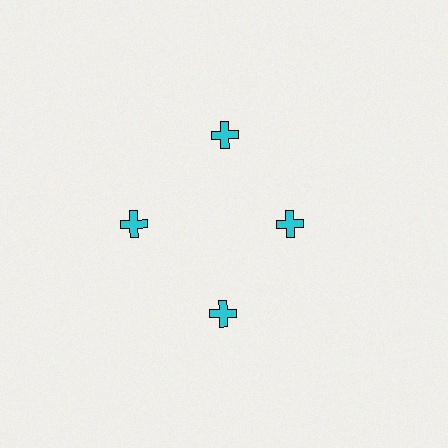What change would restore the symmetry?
The symmetry would be restored by moving it outward, back onto the ring so that all 4 crosses sit at equal angles and equal distance from the center.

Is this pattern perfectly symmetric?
No. The 4 cyan crosses are arranged in a ring, but one element near the 3 o'clock position is pulled inward toward the center, breaking the 4-fold rotational symmetry.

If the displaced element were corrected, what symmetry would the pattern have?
It would have 4-fold rotational symmetry — the pattern would map onto itself every 90 degrees.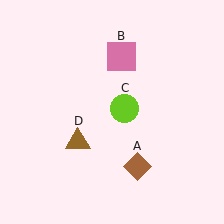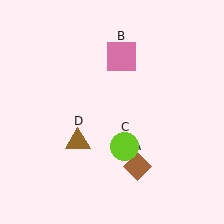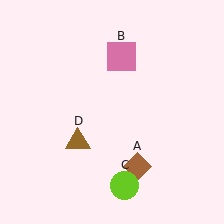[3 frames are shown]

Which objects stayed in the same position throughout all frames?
Brown diamond (object A) and pink square (object B) and brown triangle (object D) remained stationary.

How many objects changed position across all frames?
1 object changed position: lime circle (object C).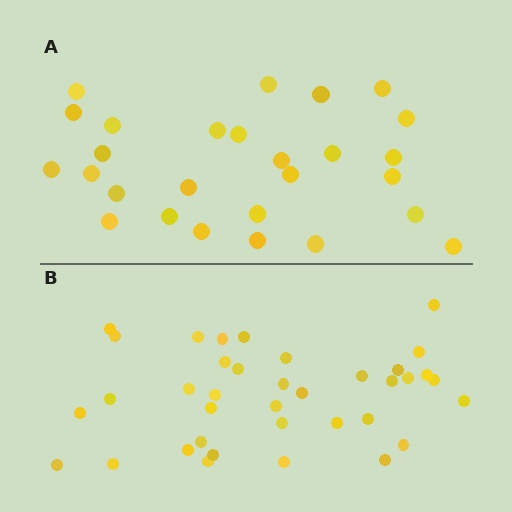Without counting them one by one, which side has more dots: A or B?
Region B (the bottom region) has more dots.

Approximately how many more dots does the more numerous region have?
Region B has roughly 10 or so more dots than region A.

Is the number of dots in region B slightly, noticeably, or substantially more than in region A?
Region B has noticeably more, but not dramatically so. The ratio is roughly 1.4 to 1.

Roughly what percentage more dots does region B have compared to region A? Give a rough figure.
About 35% more.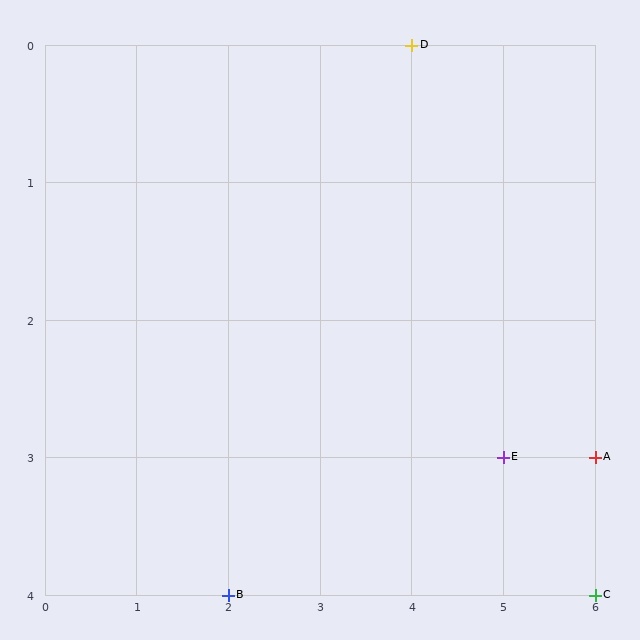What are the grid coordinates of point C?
Point C is at grid coordinates (6, 4).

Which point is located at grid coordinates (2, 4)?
Point B is at (2, 4).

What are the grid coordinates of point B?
Point B is at grid coordinates (2, 4).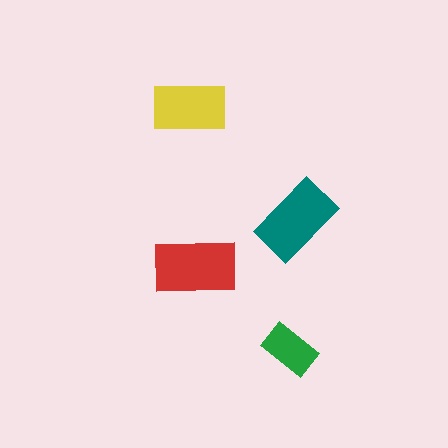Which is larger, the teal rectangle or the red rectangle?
The red one.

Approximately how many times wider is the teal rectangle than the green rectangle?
About 1.5 times wider.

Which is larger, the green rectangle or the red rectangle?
The red one.